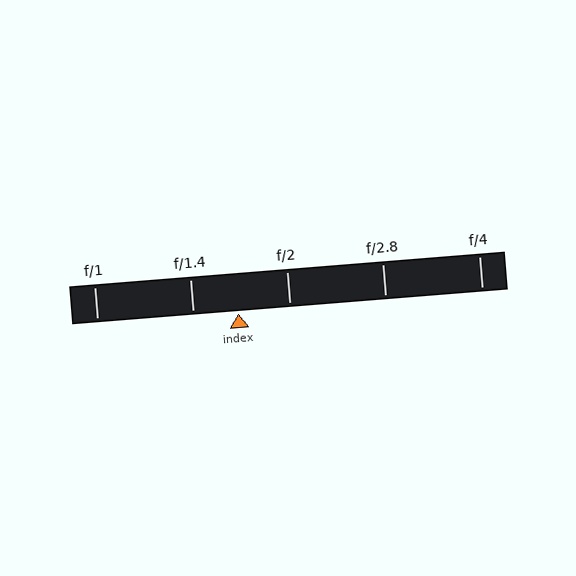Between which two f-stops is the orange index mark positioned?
The index mark is between f/1.4 and f/2.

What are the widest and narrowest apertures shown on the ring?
The widest aperture shown is f/1 and the narrowest is f/4.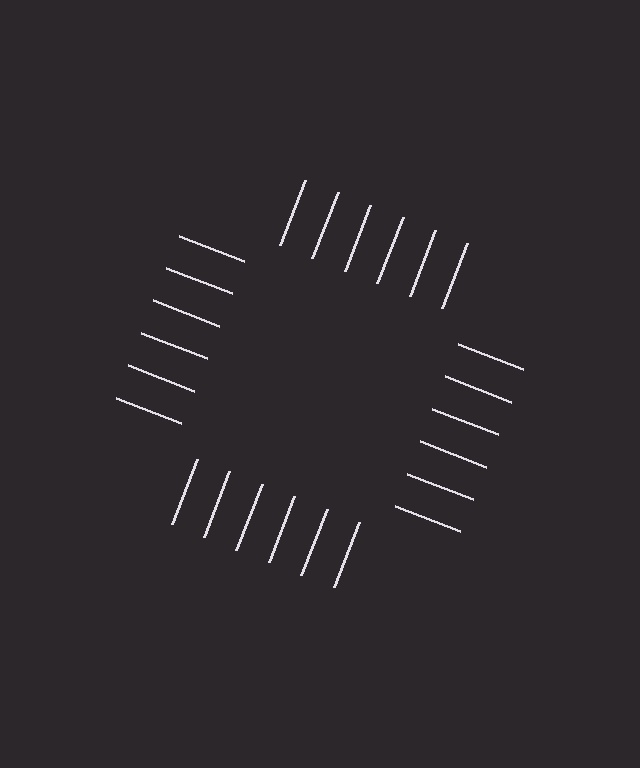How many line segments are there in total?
24 — 6 along each of the 4 edges.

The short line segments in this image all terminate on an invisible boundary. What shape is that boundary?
An illusory square — the line segments terminate on its edges but no continuous stroke is drawn.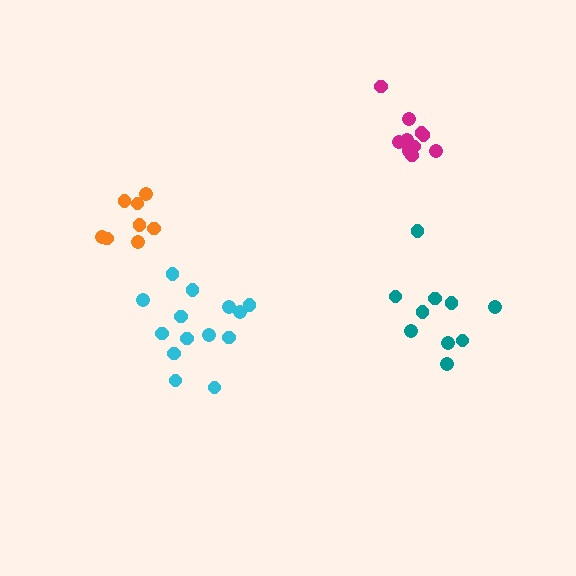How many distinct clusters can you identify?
There are 4 distinct clusters.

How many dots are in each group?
Group 1: 8 dots, Group 2: 11 dots, Group 3: 14 dots, Group 4: 10 dots (43 total).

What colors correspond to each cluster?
The clusters are colored: orange, magenta, cyan, teal.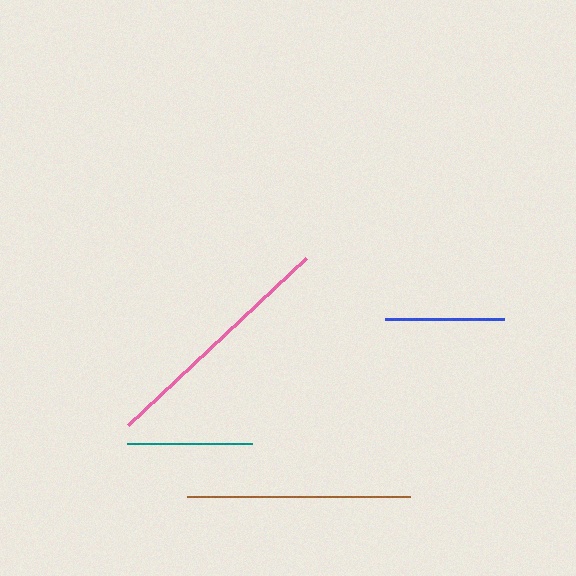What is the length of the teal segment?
The teal segment is approximately 125 pixels long.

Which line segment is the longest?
The pink line is the longest at approximately 244 pixels.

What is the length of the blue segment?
The blue segment is approximately 119 pixels long.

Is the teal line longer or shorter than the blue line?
The teal line is longer than the blue line.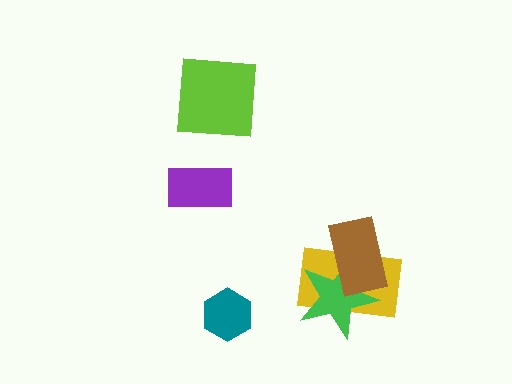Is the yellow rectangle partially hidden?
Yes, it is partially covered by another shape.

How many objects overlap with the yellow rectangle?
2 objects overlap with the yellow rectangle.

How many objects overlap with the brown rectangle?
2 objects overlap with the brown rectangle.